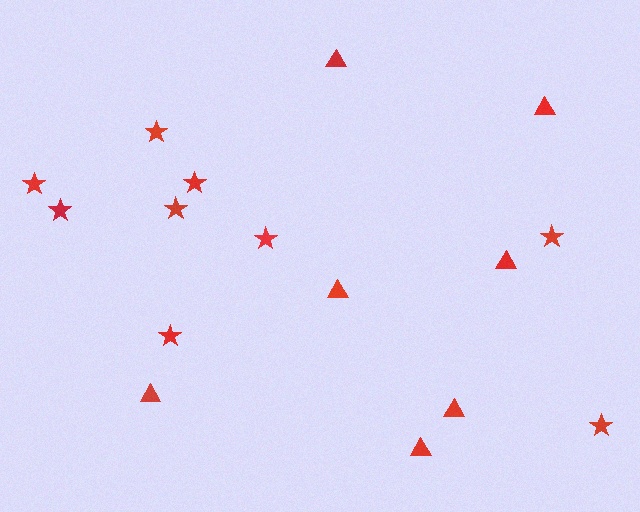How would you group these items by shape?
There are 2 groups: one group of stars (9) and one group of triangles (7).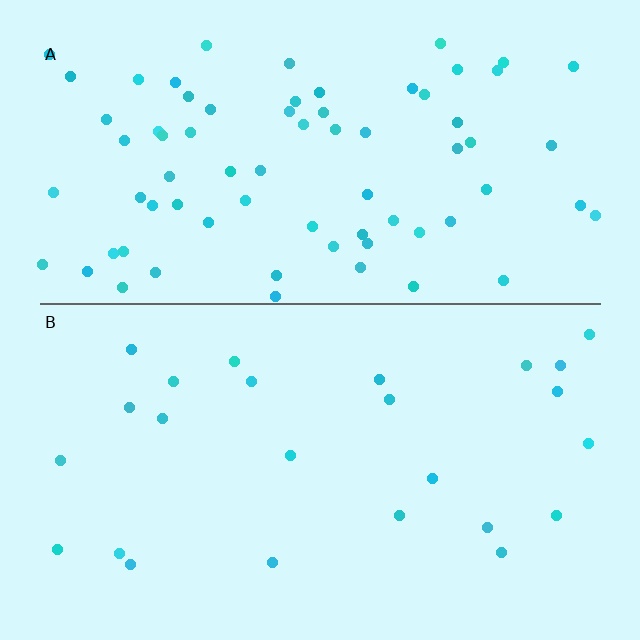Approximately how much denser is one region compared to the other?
Approximately 2.9× — region A over region B.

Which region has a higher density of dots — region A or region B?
A (the top).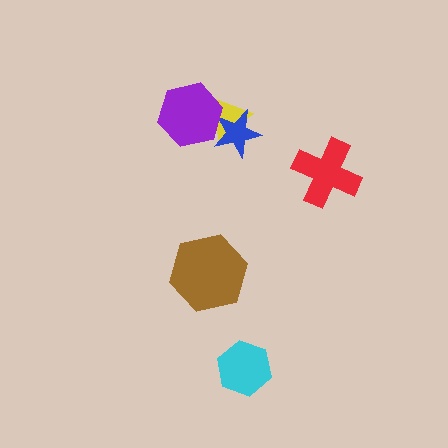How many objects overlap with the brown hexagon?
0 objects overlap with the brown hexagon.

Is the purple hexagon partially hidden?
No, no other shape covers it.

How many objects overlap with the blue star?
2 objects overlap with the blue star.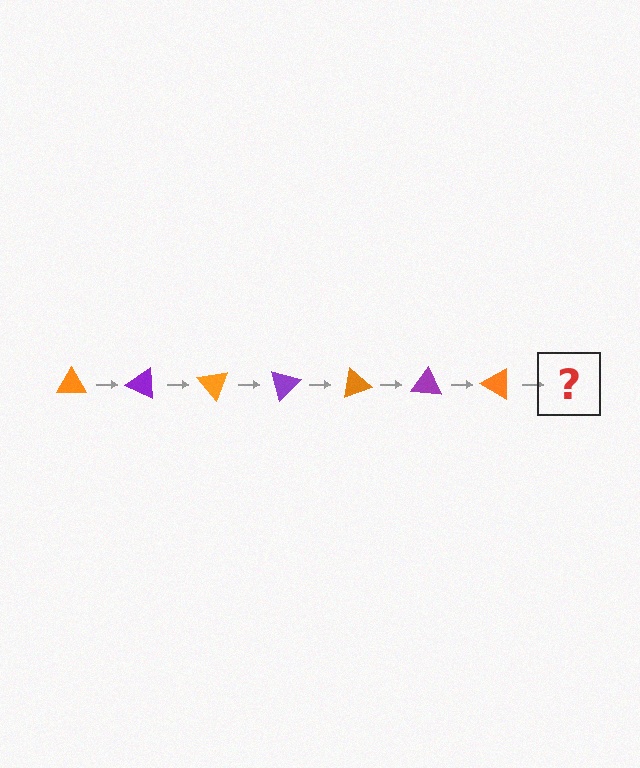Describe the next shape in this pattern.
It should be a purple triangle, rotated 175 degrees from the start.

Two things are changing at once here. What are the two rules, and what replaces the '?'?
The two rules are that it rotates 25 degrees each step and the color cycles through orange and purple. The '?' should be a purple triangle, rotated 175 degrees from the start.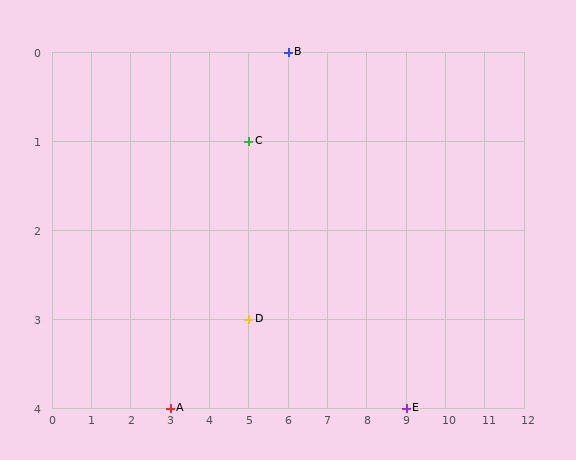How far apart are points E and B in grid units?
Points E and B are 3 columns and 4 rows apart (about 5.0 grid units diagonally).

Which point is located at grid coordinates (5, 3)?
Point D is at (5, 3).